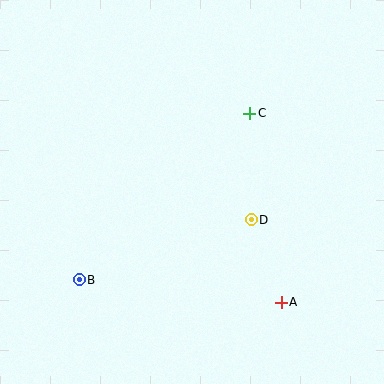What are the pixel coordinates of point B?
Point B is at (79, 280).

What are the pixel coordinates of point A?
Point A is at (281, 302).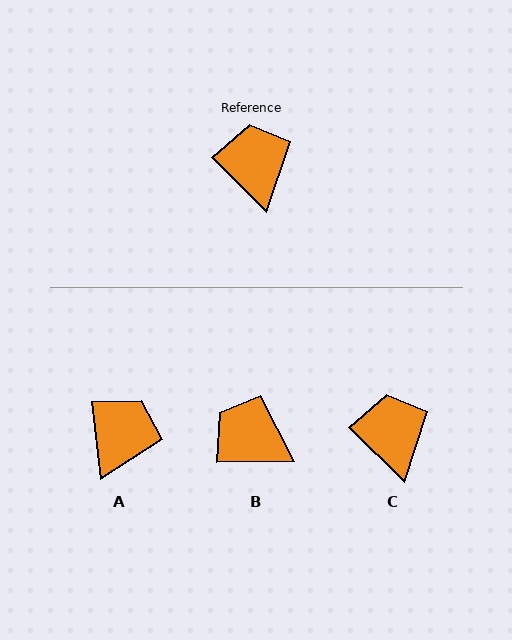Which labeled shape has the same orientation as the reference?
C.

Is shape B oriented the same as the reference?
No, it is off by about 45 degrees.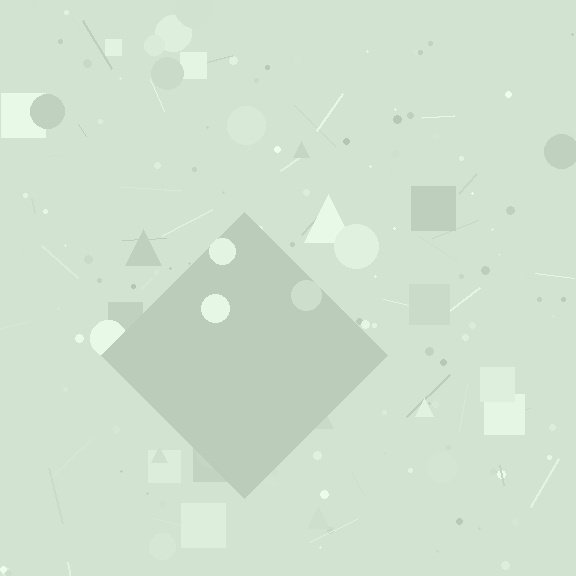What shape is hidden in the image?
A diamond is hidden in the image.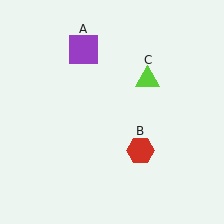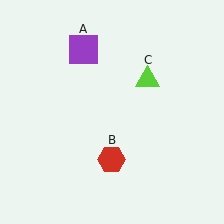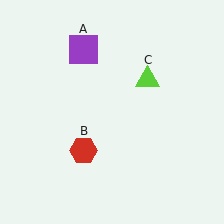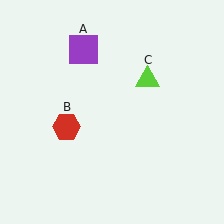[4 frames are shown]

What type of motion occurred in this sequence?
The red hexagon (object B) rotated clockwise around the center of the scene.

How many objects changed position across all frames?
1 object changed position: red hexagon (object B).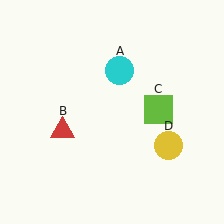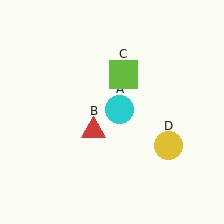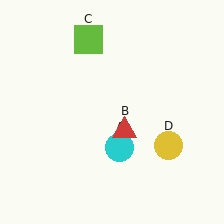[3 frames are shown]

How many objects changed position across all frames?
3 objects changed position: cyan circle (object A), red triangle (object B), lime square (object C).